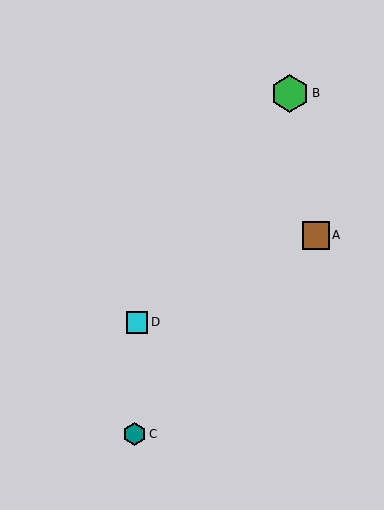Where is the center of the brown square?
The center of the brown square is at (316, 235).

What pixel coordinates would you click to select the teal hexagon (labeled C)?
Click at (134, 434) to select the teal hexagon C.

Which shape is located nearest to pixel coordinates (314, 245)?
The brown square (labeled A) at (316, 235) is nearest to that location.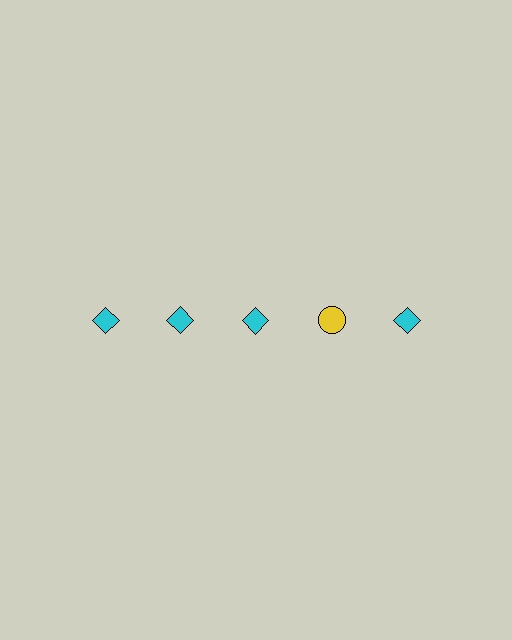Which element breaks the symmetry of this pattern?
The yellow circle in the top row, second from right column breaks the symmetry. All other shapes are cyan diamonds.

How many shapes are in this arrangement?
There are 5 shapes arranged in a grid pattern.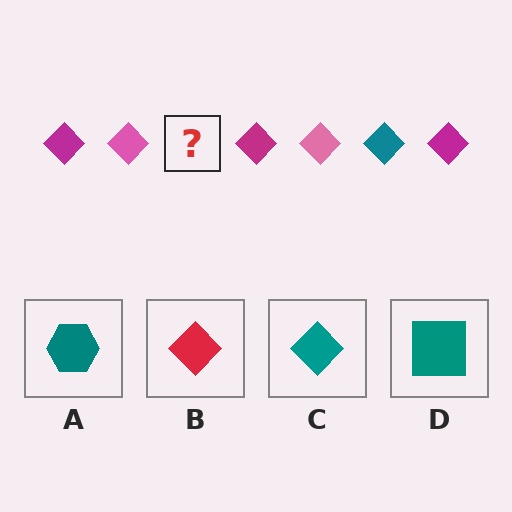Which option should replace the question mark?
Option C.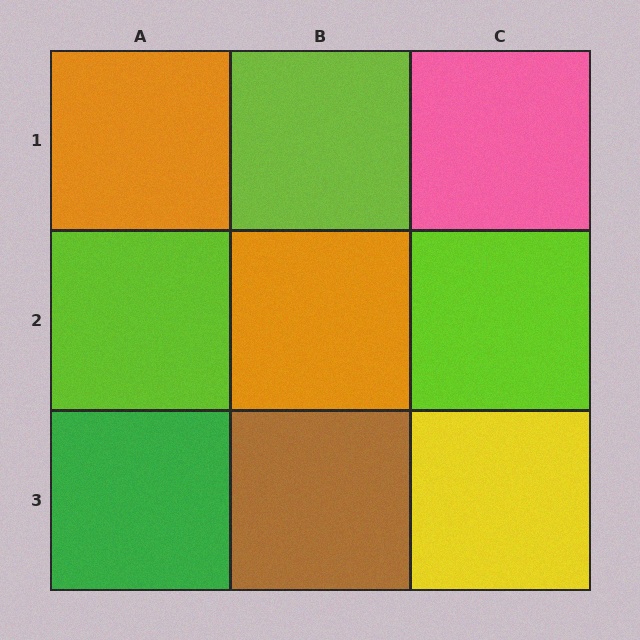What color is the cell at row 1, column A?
Orange.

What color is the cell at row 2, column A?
Lime.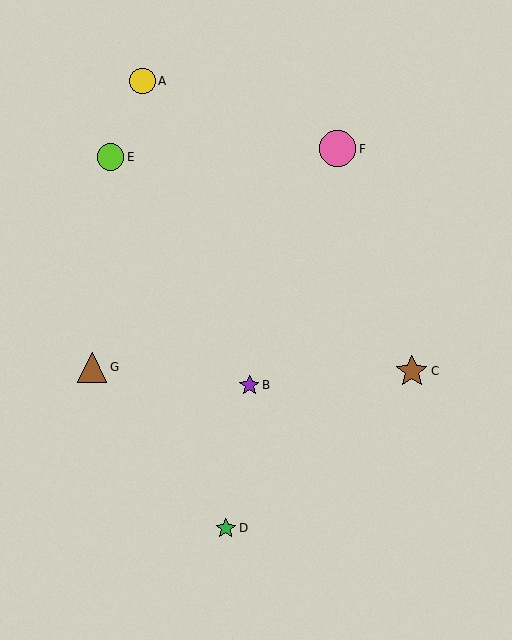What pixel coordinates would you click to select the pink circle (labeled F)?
Click at (338, 149) to select the pink circle F.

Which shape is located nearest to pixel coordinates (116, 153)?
The lime circle (labeled E) at (110, 157) is nearest to that location.